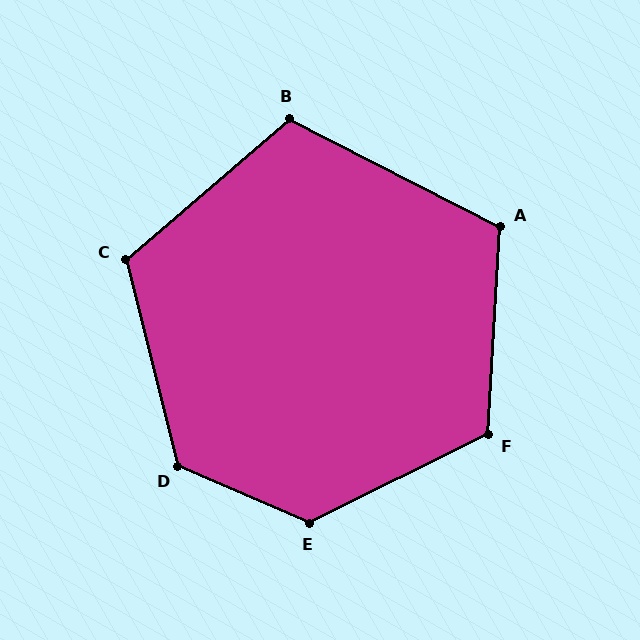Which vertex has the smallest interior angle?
B, at approximately 112 degrees.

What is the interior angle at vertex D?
Approximately 128 degrees (obtuse).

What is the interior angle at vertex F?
Approximately 120 degrees (obtuse).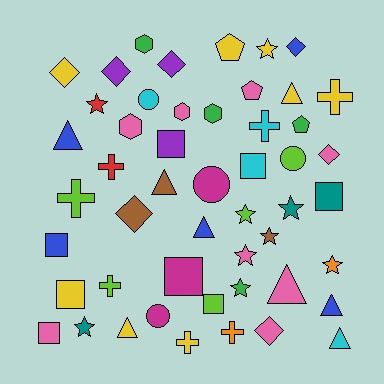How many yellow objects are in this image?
There are 8 yellow objects.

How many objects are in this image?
There are 50 objects.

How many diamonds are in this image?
There are 7 diamonds.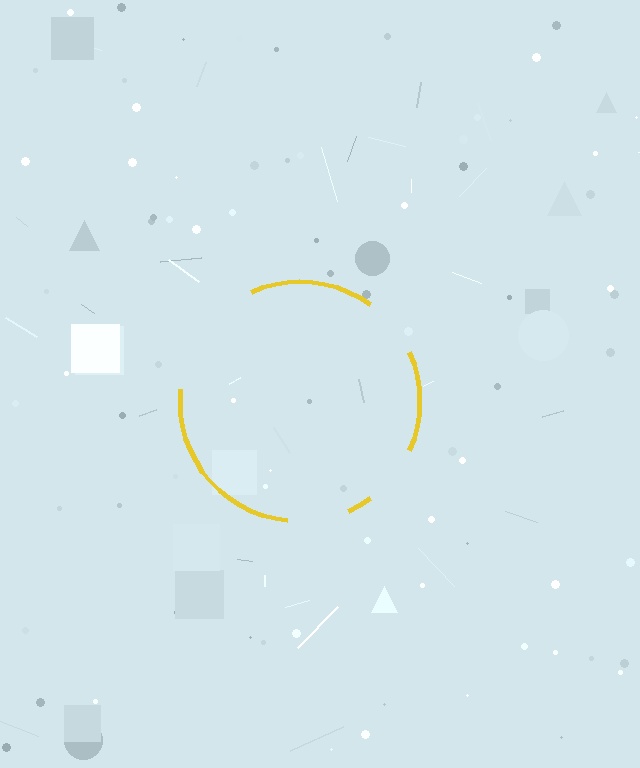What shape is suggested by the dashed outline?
The dashed outline suggests a circle.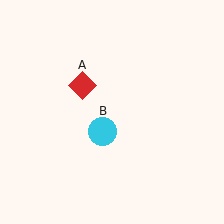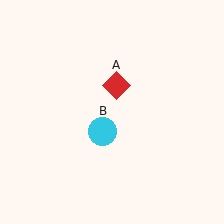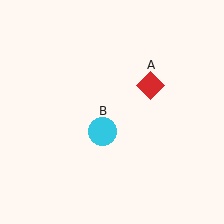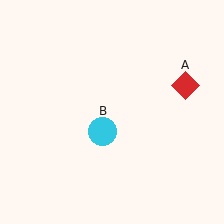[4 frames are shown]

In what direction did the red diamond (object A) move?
The red diamond (object A) moved right.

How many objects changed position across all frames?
1 object changed position: red diamond (object A).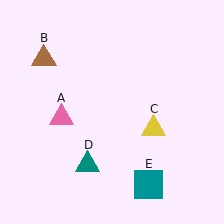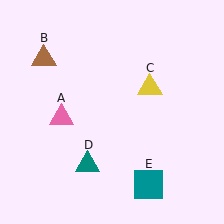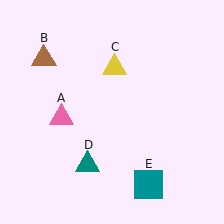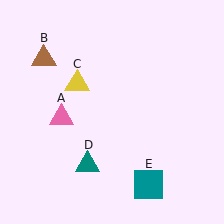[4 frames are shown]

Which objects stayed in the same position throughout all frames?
Pink triangle (object A) and brown triangle (object B) and teal triangle (object D) and teal square (object E) remained stationary.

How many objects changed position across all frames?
1 object changed position: yellow triangle (object C).